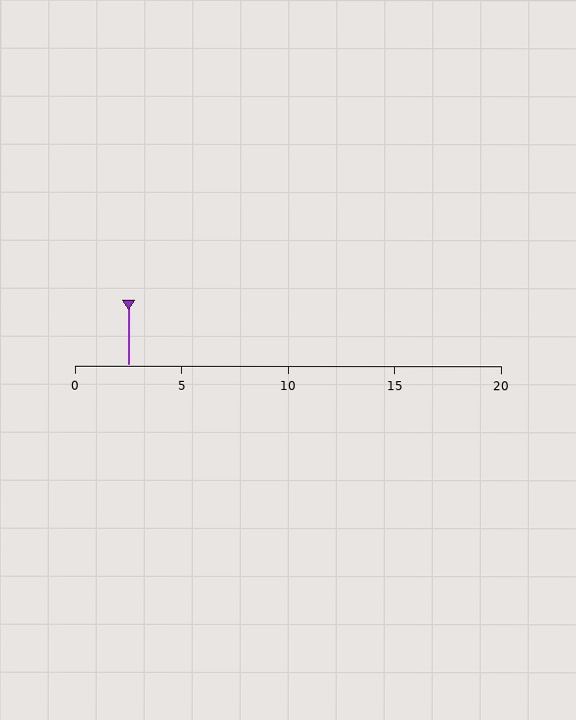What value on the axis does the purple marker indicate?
The marker indicates approximately 2.5.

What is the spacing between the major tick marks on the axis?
The major ticks are spaced 5 apart.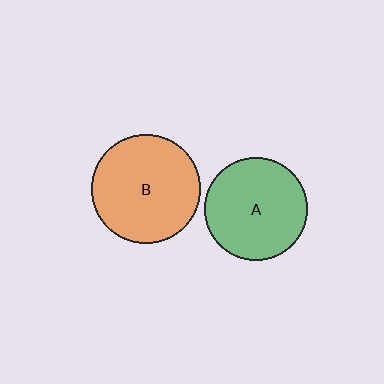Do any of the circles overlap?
No, none of the circles overlap.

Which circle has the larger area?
Circle B (orange).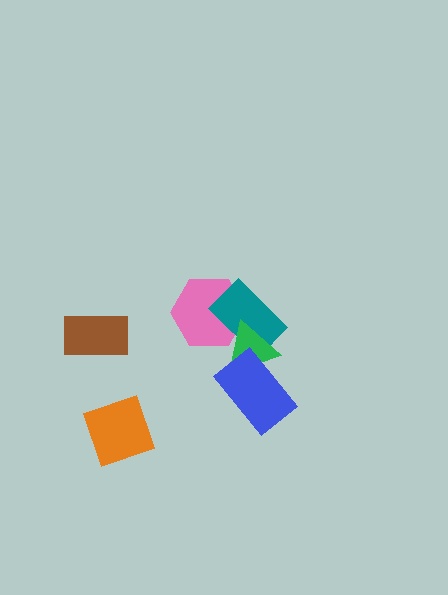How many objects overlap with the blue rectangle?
1 object overlaps with the blue rectangle.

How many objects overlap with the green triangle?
3 objects overlap with the green triangle.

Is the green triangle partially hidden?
Yes, it is partially covered by another shape.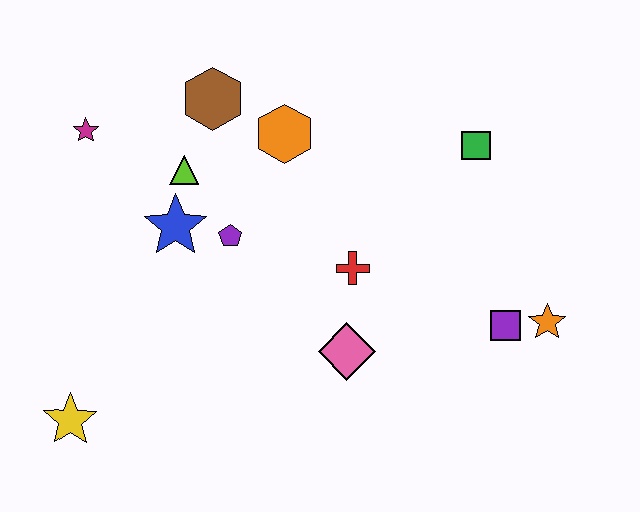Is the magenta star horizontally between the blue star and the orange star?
No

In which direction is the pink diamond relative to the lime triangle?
The pink diamond is below the lime triangle.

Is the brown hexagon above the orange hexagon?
Yes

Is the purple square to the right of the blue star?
Yes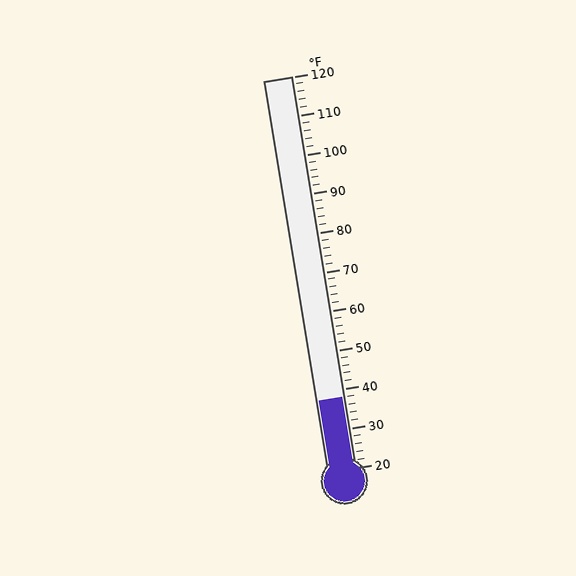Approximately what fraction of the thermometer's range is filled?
The thermometer is filled to approximately 20% of its range.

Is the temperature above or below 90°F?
The temperature is below 90°F.